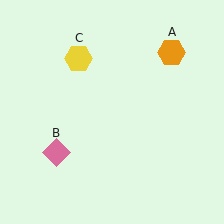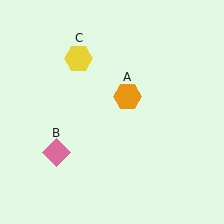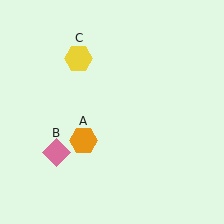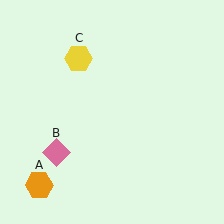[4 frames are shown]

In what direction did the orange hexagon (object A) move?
The orange hexagon (object A) moved down and to the left.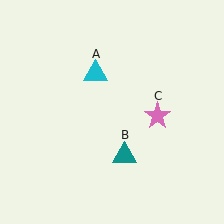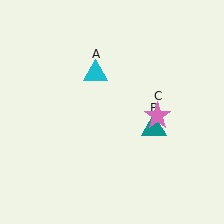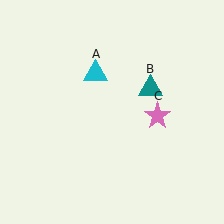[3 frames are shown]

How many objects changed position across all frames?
1 object changed position: teal triangle (object B).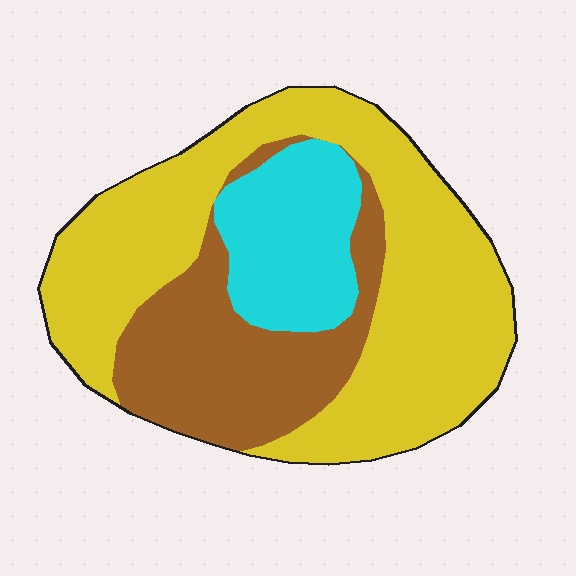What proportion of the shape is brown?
Brown covers about 25% of the shape.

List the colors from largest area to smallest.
From largest to smallest: yellow, brown, cyan.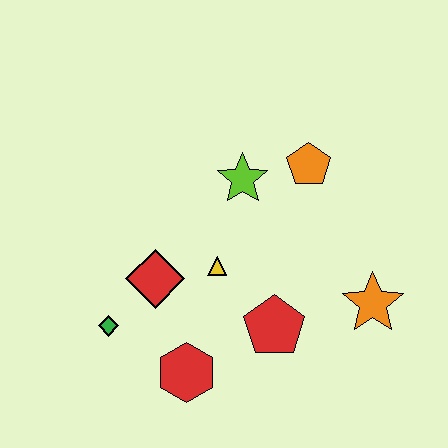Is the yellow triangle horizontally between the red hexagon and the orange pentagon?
Yes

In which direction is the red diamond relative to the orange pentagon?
The red diamond is to the left of the orange pentagon.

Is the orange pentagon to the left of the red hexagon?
No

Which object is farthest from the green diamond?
The orange star is farthest from the green diamond.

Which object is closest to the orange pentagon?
The lime star is closest to the orange pentagon.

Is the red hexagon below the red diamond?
Yes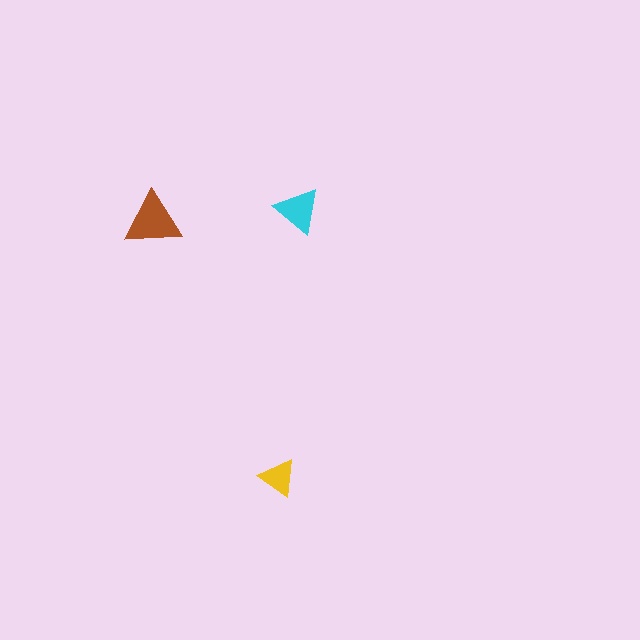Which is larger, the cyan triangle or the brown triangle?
The brown one.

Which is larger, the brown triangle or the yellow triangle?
The brown one.